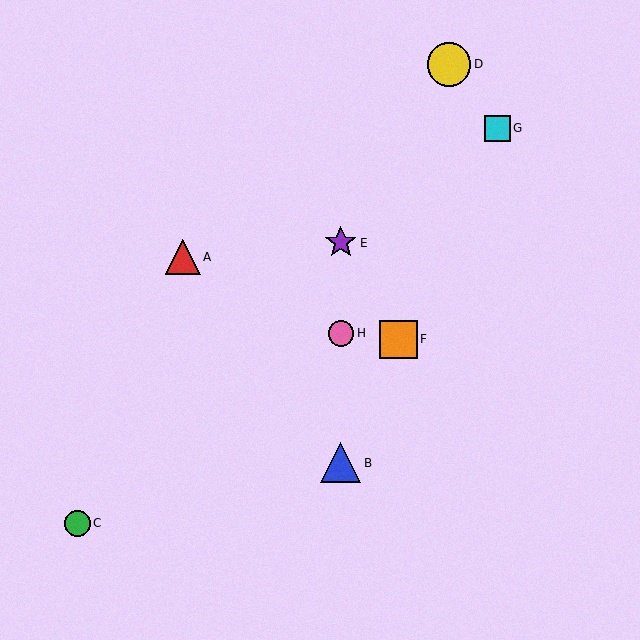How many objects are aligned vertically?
3 objects (B, E, H) are aligned vertically.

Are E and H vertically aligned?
Yes, both are at x≈341.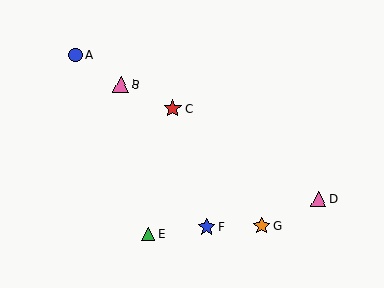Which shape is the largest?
The red star (labeled C) is the largest.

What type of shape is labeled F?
Shape F is a blue star.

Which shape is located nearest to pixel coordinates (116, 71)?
The pink triangle (labeled B) at (121, 85) is nearest to that location.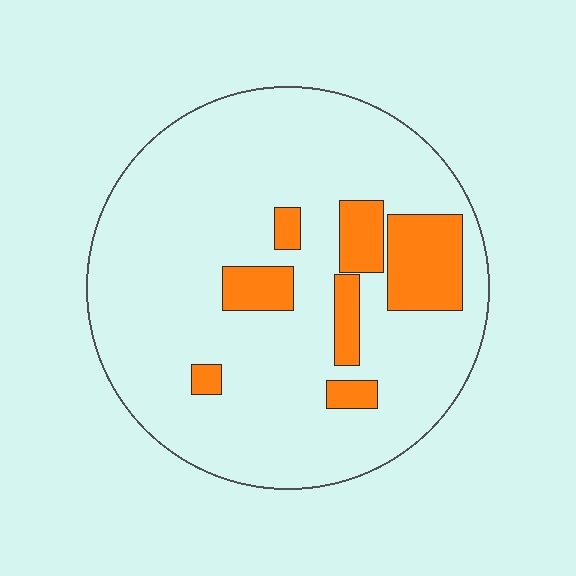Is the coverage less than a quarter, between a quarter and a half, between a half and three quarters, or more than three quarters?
Less than a quarter.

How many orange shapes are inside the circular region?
7.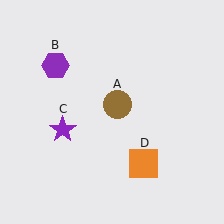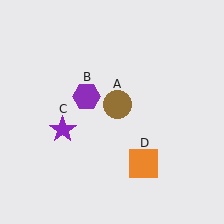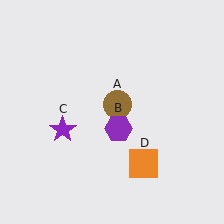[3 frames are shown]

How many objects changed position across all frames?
1 object changed position: purple hexagon (object B).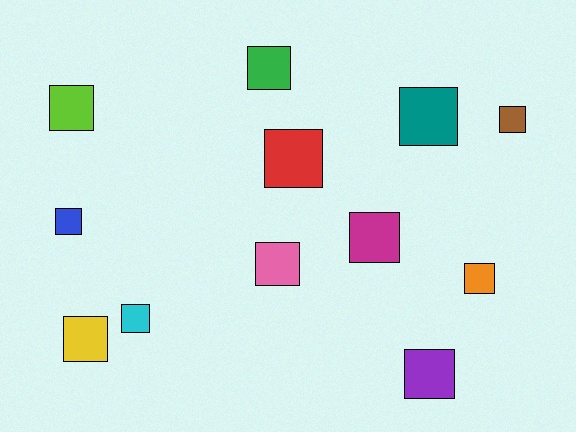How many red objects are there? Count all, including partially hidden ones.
There is 1 red object.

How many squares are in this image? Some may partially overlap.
There are 12 squares.